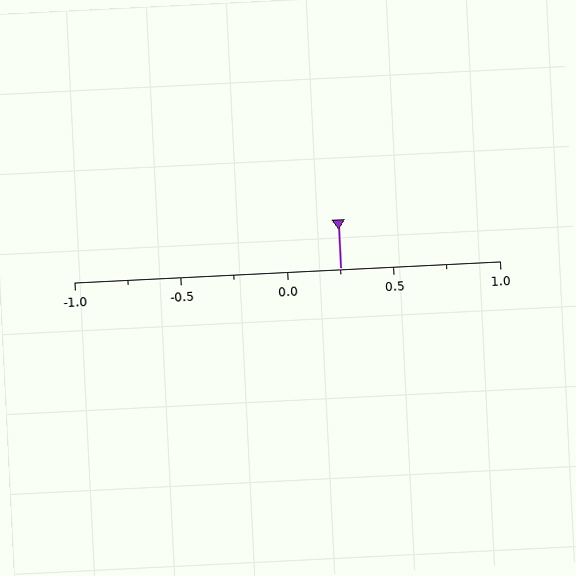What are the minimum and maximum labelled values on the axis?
The axis runs from -1.0 to 1.0.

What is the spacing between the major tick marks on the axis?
The major ticks are spaced 0.5 apart.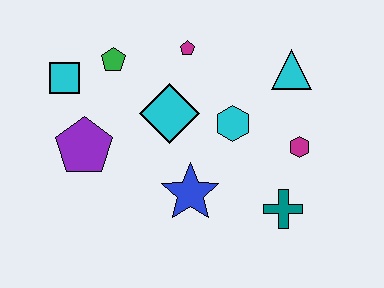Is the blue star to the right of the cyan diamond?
Yes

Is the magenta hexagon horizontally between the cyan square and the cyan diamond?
No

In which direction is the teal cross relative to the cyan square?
The teal cross is to the right of the cyan square.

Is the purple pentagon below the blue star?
No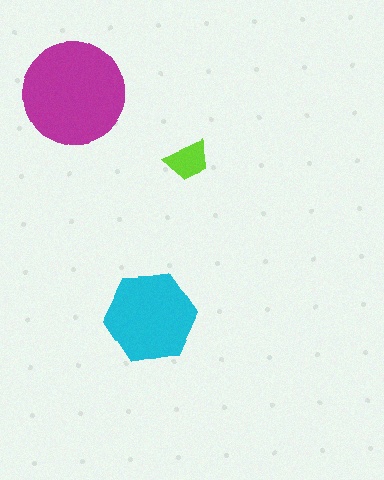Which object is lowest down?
The cyan hexagon is bottommost.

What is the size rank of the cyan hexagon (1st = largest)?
2nd.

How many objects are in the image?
There are 3 objects in the image.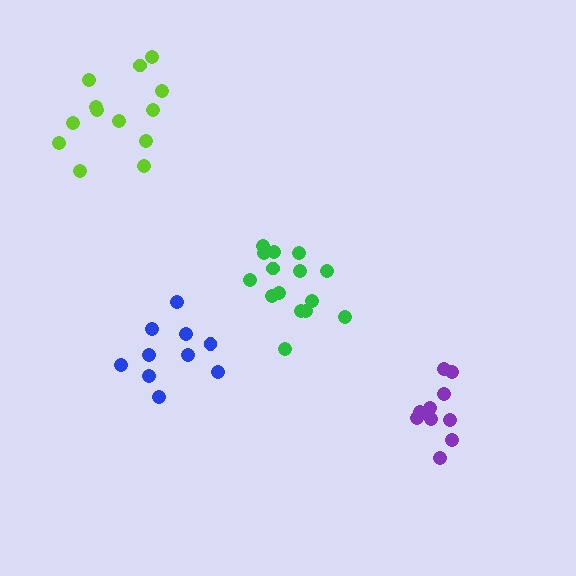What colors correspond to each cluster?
The clusters are colored: purple, lime, green, blue.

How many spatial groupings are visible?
There are 4 spatial groupings.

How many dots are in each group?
Group 1: 10 dots, Group 2: 13 dots, Group 3: 15 dots, Group 4: 10 dots (48 total).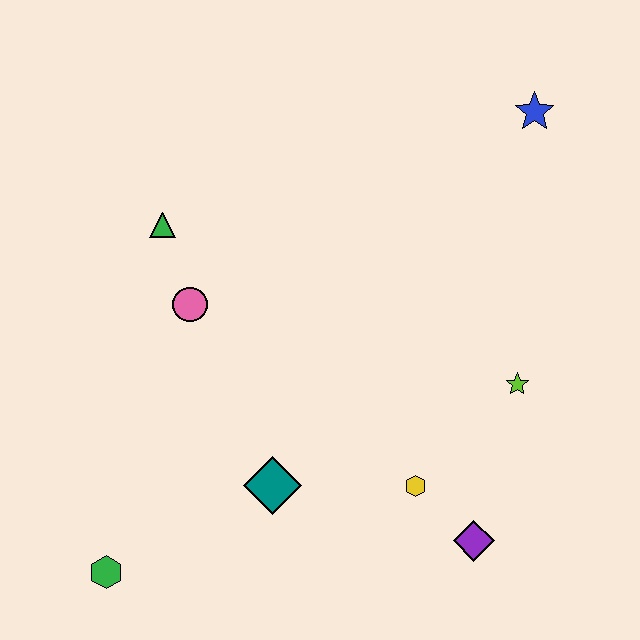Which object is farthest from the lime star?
The green hexagon is farthest from the lime star.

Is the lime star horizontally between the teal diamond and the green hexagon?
No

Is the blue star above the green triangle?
Yes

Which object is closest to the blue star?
The lime star is closest to the blue star.